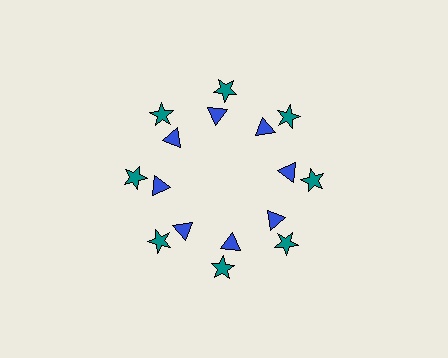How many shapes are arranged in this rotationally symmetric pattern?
There are 16 shapes, arranged in 8 groups of 2.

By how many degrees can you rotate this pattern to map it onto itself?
The pattern maps onto itself every 45 degrees of rotation.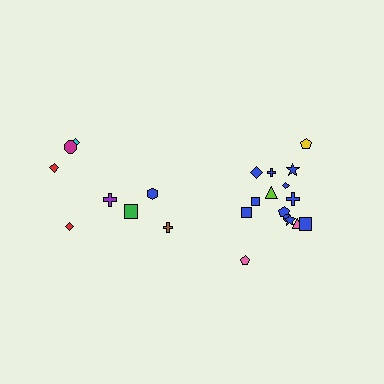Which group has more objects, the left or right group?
The right group.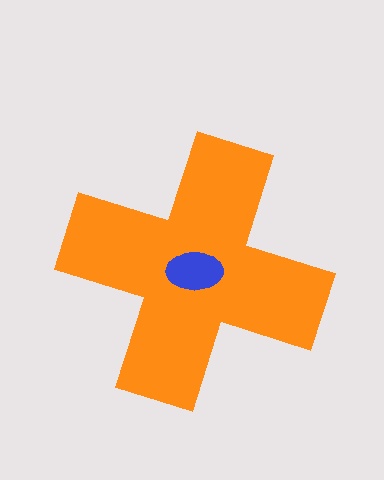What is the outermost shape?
The orange cross.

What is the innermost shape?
The blue ellipse.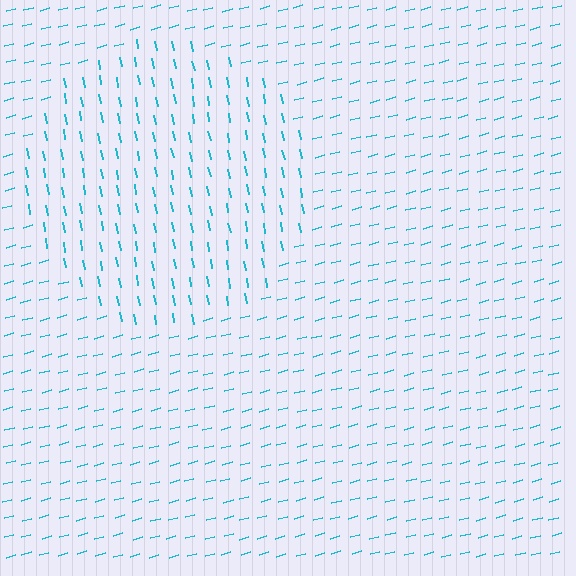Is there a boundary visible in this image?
Yes, there is a texture boundary formed by a change in line orientation.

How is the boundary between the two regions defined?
The boundary is defined purely by a change in line orientation (approximately 85 degrees difference). All lines are the same color and thickness.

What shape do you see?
I see a circle.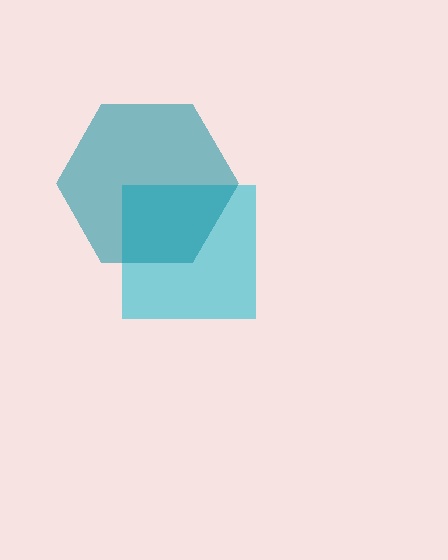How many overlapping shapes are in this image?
There are 2 overlapping shapes in the image.